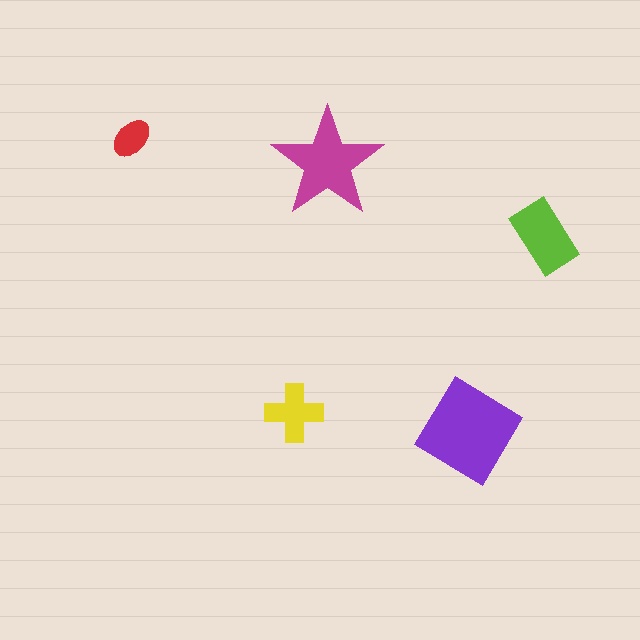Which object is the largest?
The purple diamond.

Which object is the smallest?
The red ellipse.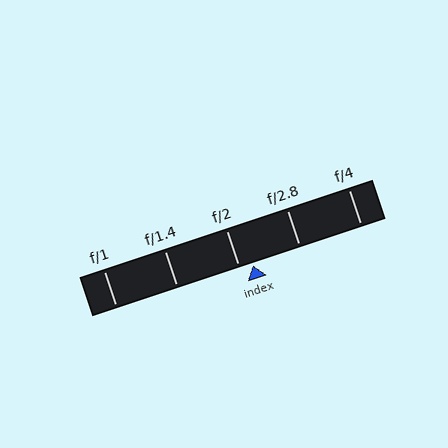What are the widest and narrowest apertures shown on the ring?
The widest aperture shown is f/1 and the narrowest is f/4.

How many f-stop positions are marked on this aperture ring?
There are 5 f-stop positions marked.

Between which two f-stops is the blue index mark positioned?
The index mark is between f/2 and f/2.8.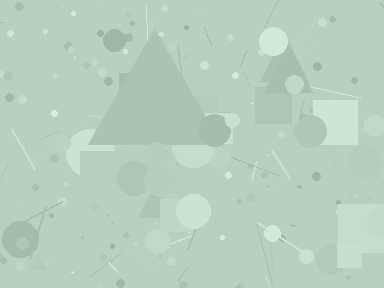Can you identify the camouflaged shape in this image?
The camouflaged shape is a triangle.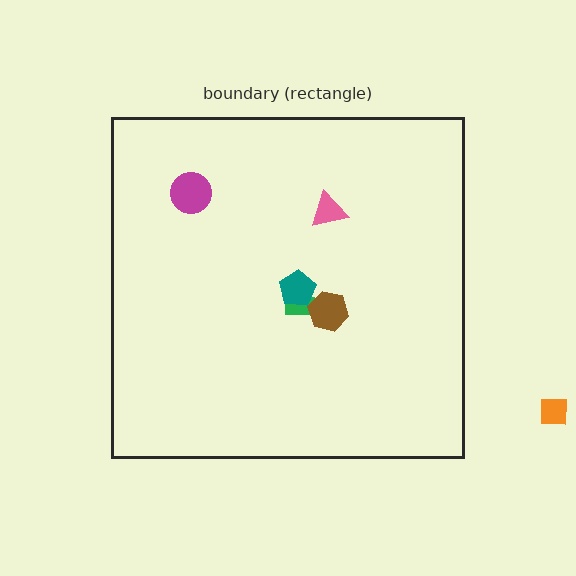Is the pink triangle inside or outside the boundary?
Inside.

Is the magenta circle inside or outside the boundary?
Inside.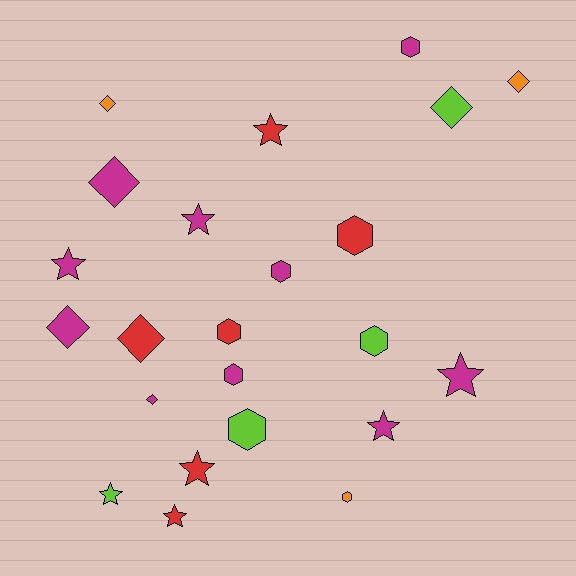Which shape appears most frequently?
Star, with 8 objects.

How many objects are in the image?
There are 23 objects.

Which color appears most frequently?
Magenta, with 10 objects.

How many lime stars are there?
There is 1 lime star.